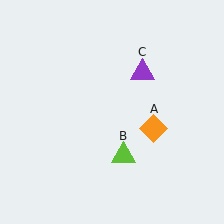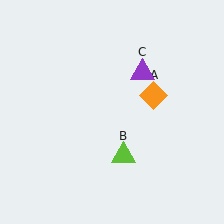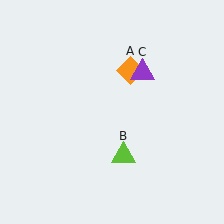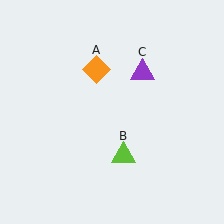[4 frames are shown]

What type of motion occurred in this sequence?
The orange diamond (object A) rotated counterclockwise around the center of the scene.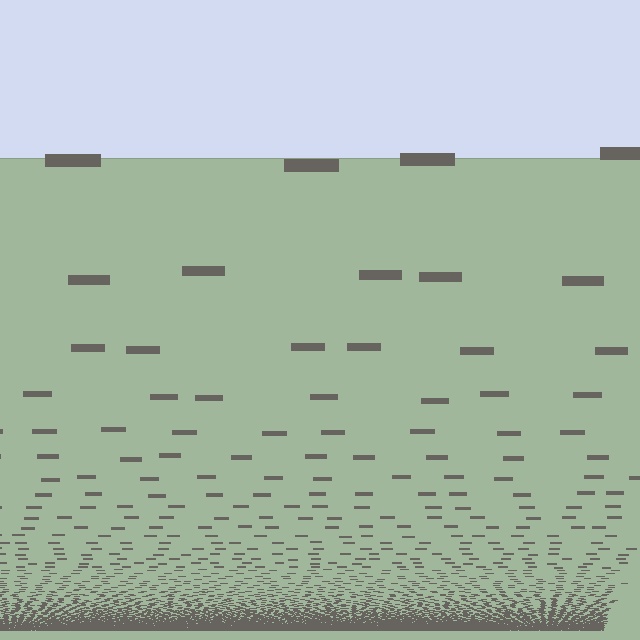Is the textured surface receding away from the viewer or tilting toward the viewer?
The surface appears to tilt toward the viewer. Texture elements get larger and sparser toward the top.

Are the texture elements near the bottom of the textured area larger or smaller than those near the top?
Smaller. The gradient is inverted — elements near the bottom are smaller and denser.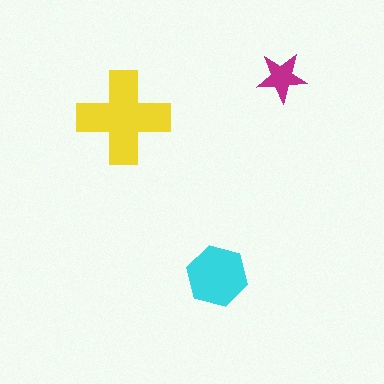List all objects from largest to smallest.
The yellow cross, the cyan hexagon, the magenta star.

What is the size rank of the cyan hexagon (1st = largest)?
2nd.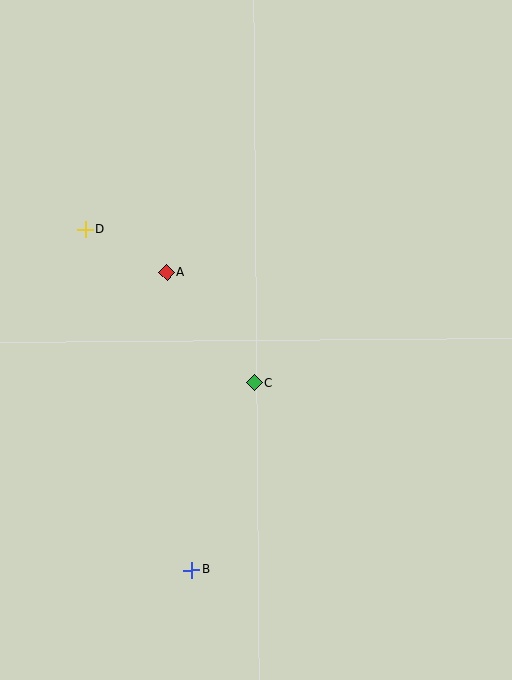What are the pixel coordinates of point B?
Point B is at (191, 570).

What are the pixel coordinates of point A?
Point A is at (166, 272).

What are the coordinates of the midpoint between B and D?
The midpoint between B and D is at (138, 400).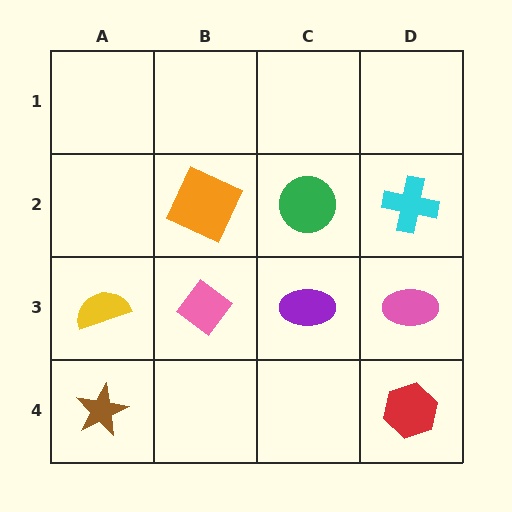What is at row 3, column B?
A pink diamond.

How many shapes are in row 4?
2 shapes.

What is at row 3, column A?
A yellow semicircle.